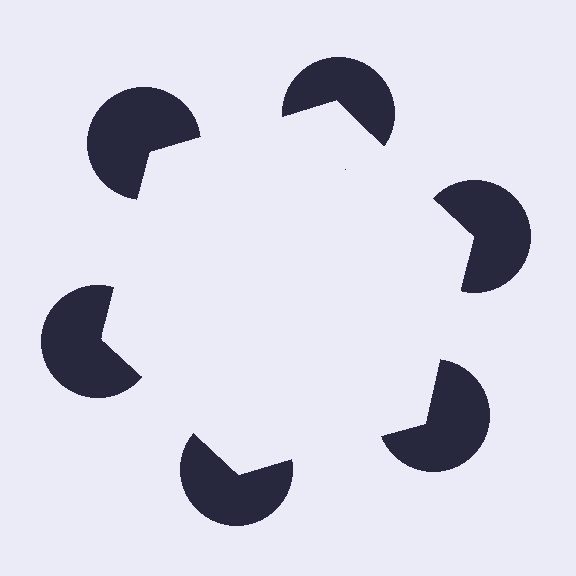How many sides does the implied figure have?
6 sides.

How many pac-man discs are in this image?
There are 6 — one at each vertex of the illusory hexagon.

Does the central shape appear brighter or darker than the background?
It typically appears slightly brighter than the background, even though no actual brightness change is drawn.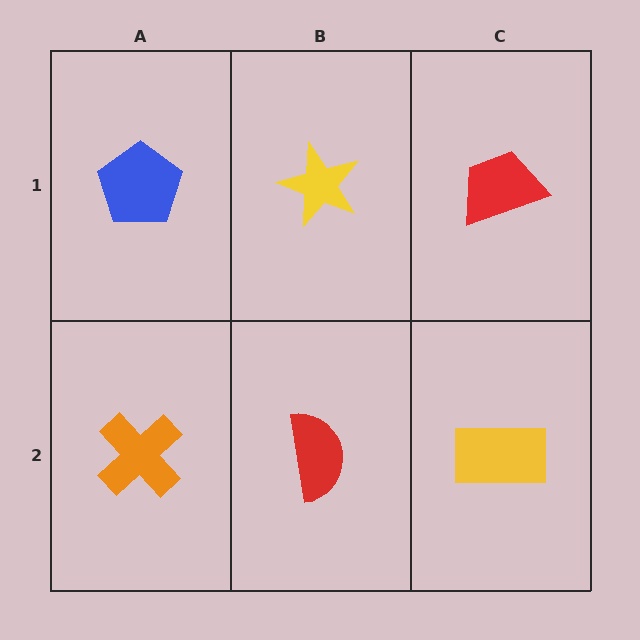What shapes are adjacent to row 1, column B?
A red semicircle (row 2, column B), a blue pentagon (row 1, column A), a red trapezoid (row 1, column C).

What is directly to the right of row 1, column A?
A yellow star.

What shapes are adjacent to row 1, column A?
An orange cross (row 2, column A), a yellow star (row 1, column B).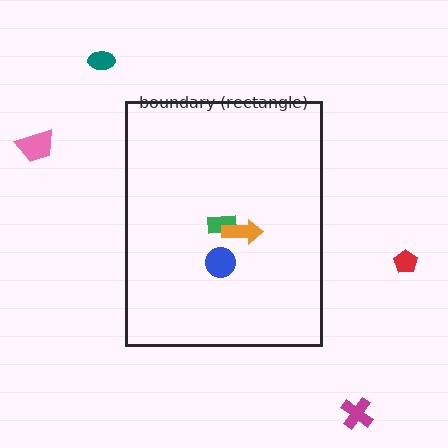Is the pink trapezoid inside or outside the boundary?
Outside.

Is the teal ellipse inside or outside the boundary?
Outside.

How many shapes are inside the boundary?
3 inside, 4 outside.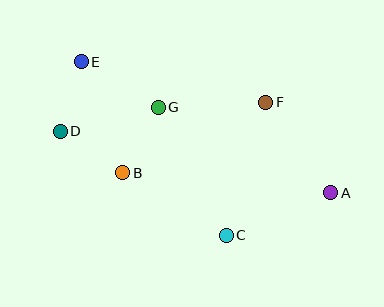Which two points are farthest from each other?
Points A and E are farthest from each other.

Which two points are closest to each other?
Points D and E are closest to each other.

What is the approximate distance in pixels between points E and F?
The distance between E and F is approximately 189 pixels.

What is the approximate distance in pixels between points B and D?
The distance between B and D is approximately 75 pixels.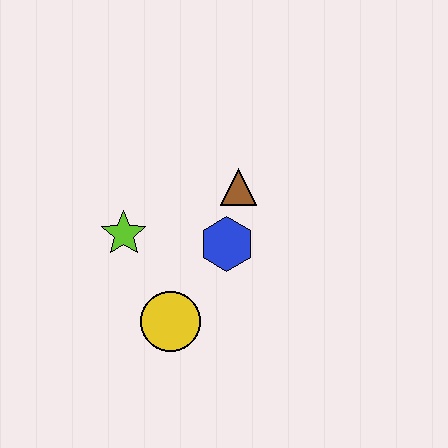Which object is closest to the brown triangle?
The blue hexagon is closest to the brown triangle.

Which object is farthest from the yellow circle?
The brown triangle is farthest from the yellow circle.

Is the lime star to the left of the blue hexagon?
Yes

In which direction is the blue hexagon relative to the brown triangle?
The blue hexagon is below the brown triangle.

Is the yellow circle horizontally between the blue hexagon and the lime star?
Yes